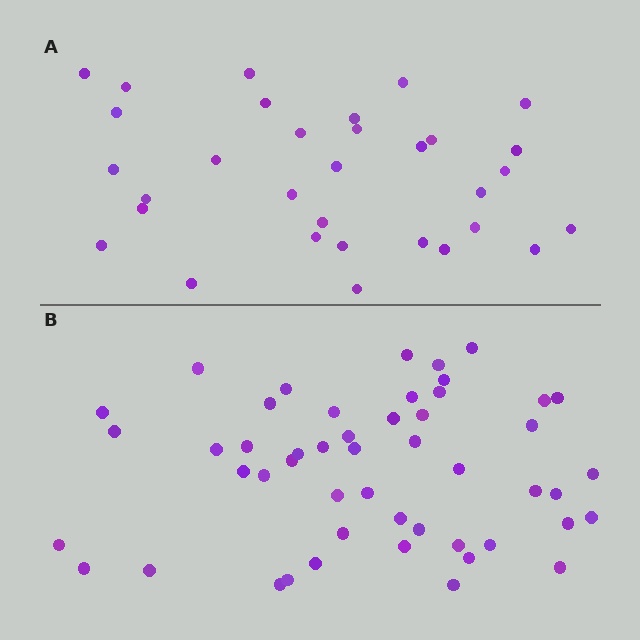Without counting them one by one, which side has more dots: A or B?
Region B (the bottom region) has more dots.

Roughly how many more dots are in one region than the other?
Region B has approximately 20 more dots than region A.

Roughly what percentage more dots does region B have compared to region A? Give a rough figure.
About 55% more.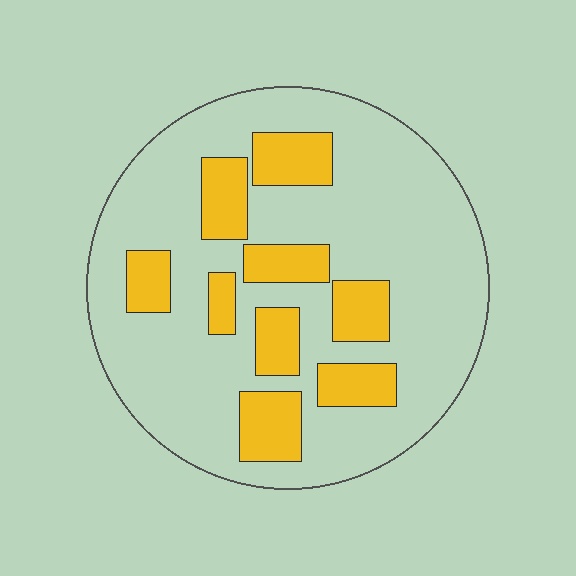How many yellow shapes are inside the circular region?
9.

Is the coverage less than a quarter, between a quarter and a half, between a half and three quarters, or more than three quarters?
Less than a quarter.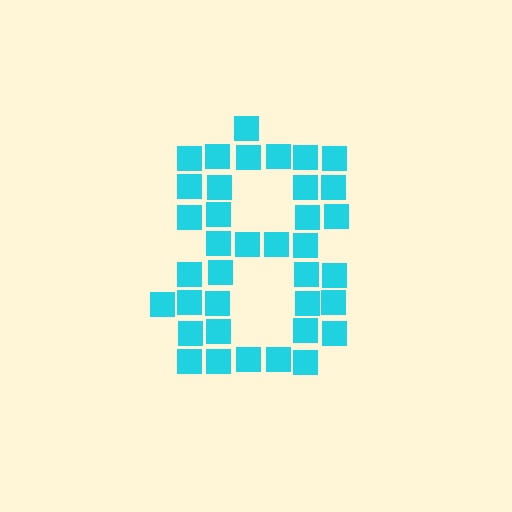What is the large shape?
The large shape is the digit 8.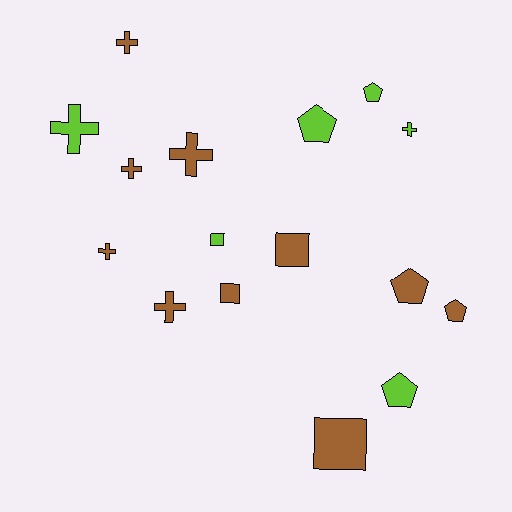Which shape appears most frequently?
Cross, with 7 objects.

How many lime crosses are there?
There are 2 lime crosses.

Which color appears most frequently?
Brown, with 10 objects.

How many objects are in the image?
There are 16 objects.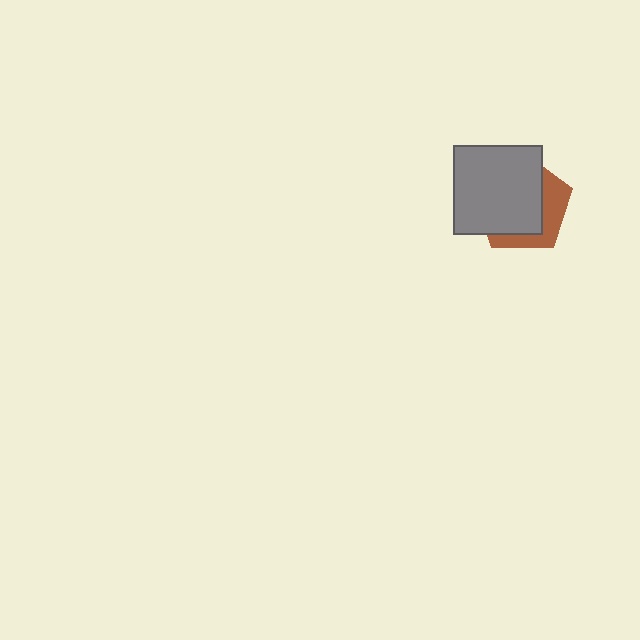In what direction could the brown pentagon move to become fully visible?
The brown pentagon could move toward the lower-right. That would shift it out from behind the gray square entirely.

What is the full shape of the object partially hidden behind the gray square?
The partially hidden object is a brown pentagon.